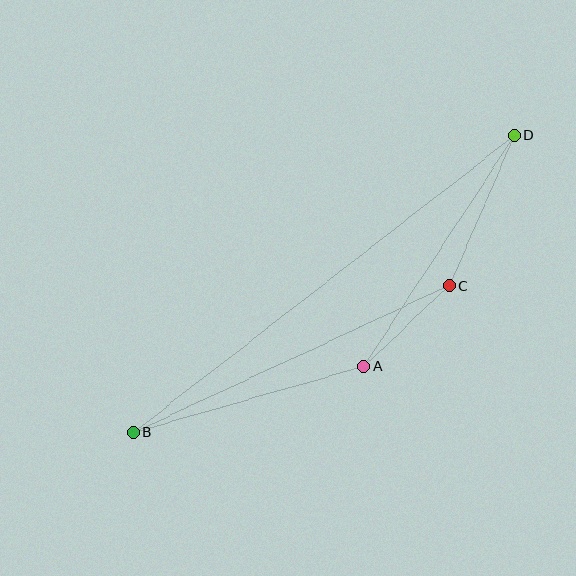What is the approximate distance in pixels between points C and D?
The distance between C and D is approximately 164 pixels.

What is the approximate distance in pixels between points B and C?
The distance between B and C is approximately 348 pixels.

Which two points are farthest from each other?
Points B and D are farthest from each other.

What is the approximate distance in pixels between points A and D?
The distance between A and D is approximately 276 pixels.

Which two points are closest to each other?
Points A and C are closest to each other.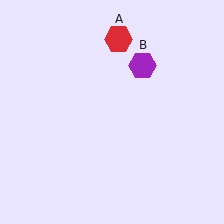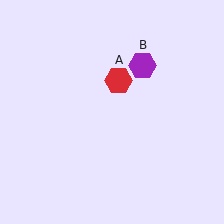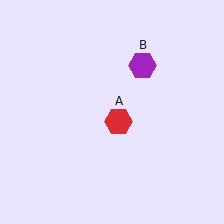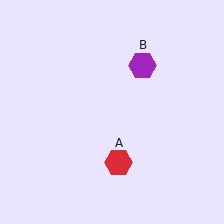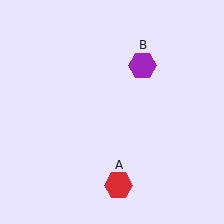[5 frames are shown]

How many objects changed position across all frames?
1 object changed position: red hexagon (object A).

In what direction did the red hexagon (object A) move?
The red hexagon (object A) moved down.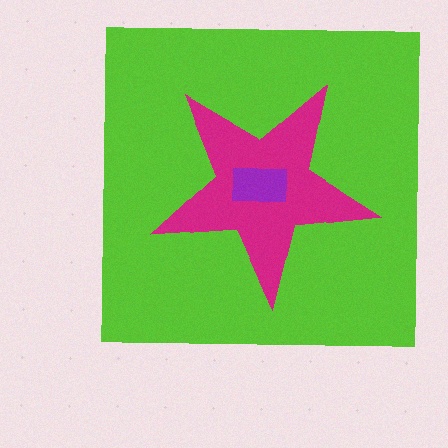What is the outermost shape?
The lime square.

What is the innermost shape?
The purple rectangle.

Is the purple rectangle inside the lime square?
Yes.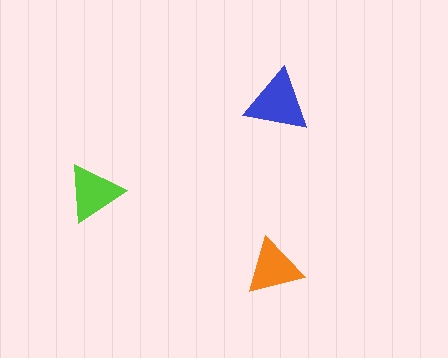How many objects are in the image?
There are 3 objects in the image.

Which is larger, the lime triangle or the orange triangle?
The lime one.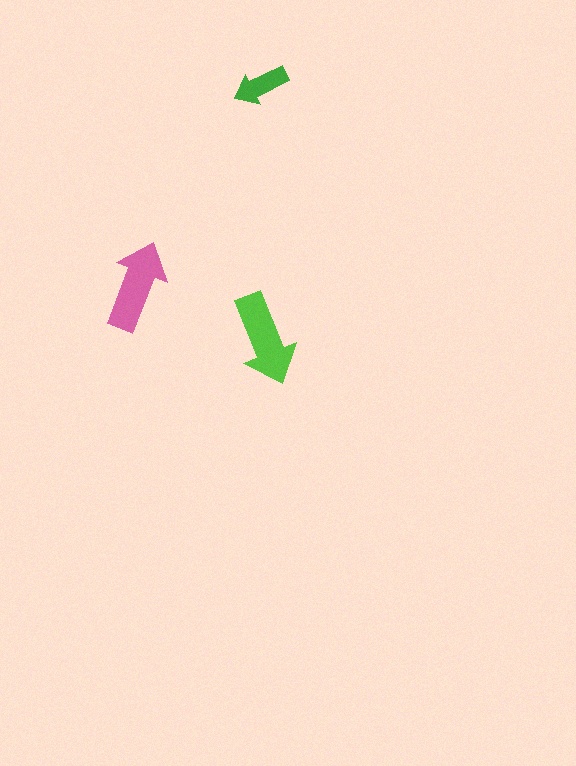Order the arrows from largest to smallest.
the lime one, the pink one, the green one.